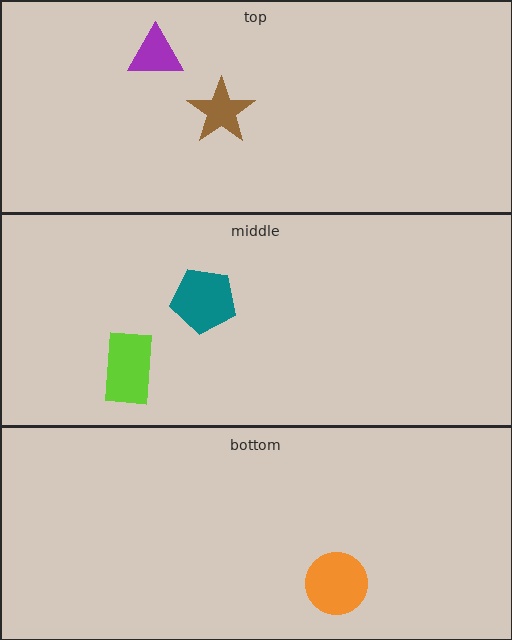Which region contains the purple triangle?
The top region.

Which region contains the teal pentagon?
The middle region.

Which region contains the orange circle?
The bottom region.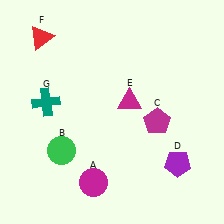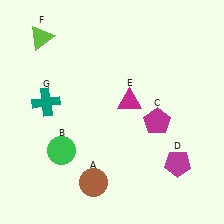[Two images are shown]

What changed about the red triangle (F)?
In Image 1, F is red. In Image 2, it changed to lime.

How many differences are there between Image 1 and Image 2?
There are 3 differences between the two images.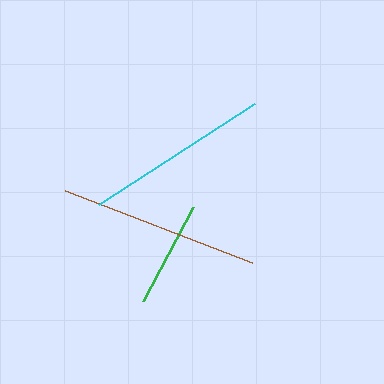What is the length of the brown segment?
The brown segment is approximately 200 pixels long.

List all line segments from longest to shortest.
From longest to shortest: brown, cyan, green.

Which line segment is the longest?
The brown line is the longest at approximately 200 pixels.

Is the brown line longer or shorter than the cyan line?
The brown line is longer than the cyan line.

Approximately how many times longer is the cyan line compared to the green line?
The cyan line is approximately 1.7 times the length of the green line.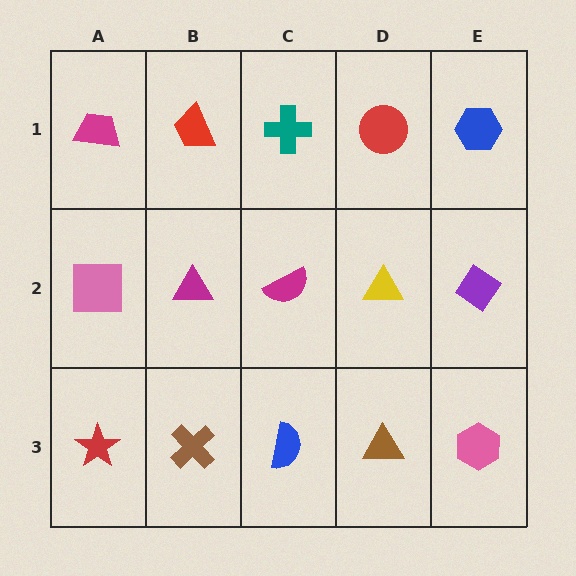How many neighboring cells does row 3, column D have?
3.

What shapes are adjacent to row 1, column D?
A yellow triangle (row 2, column D), a teal cross (row 1, column C), a blue hexagon (row 1, column E).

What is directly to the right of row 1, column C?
A red circle.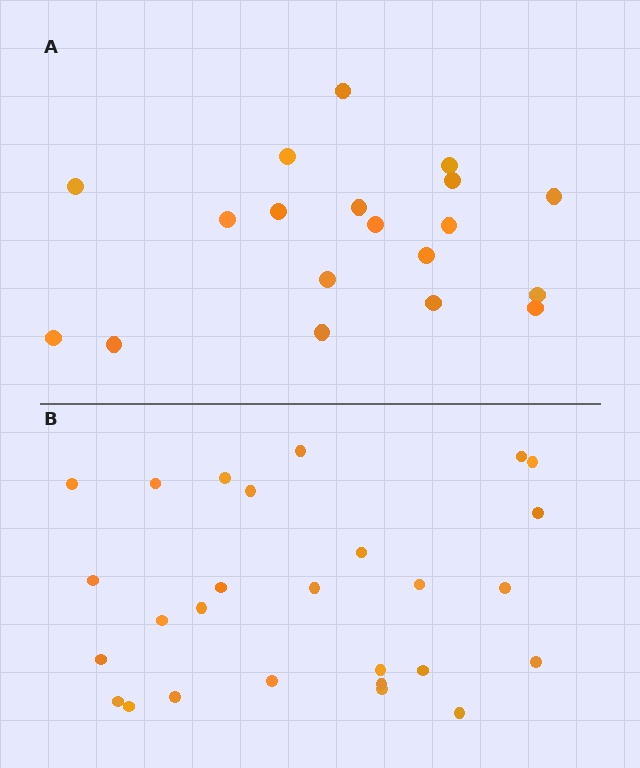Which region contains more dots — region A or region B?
Region B (the bottom region) has more dots.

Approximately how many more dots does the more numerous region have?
Region B has roughly 8 or so more dots than region A.